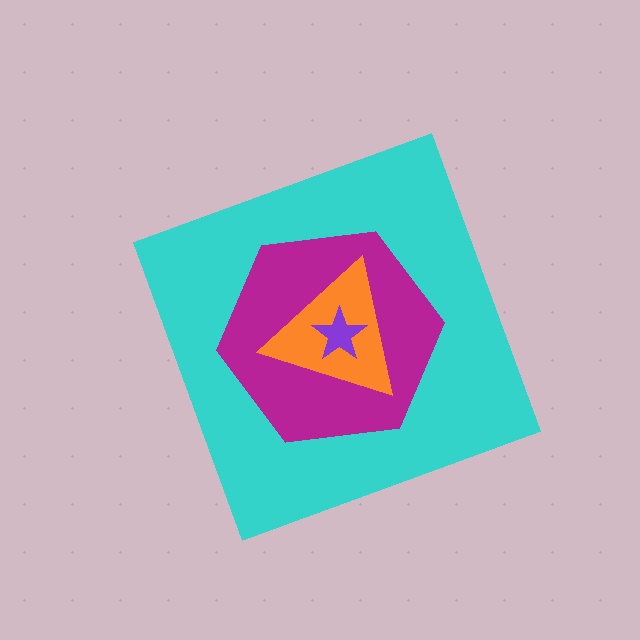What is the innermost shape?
The purple star.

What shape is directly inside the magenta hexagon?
The orange triangle.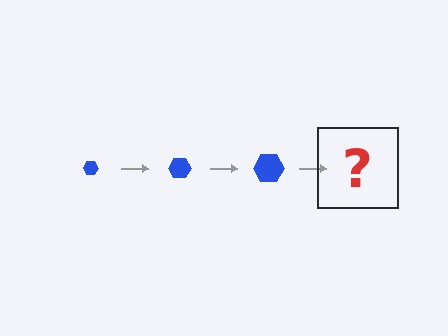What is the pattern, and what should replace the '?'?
The pattern is that the hexagon gets progressively larger each step. The '?' should be a blue hexagon, larger than the previous one.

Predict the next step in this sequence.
The next step is a blue hexagon, larger than the previous one.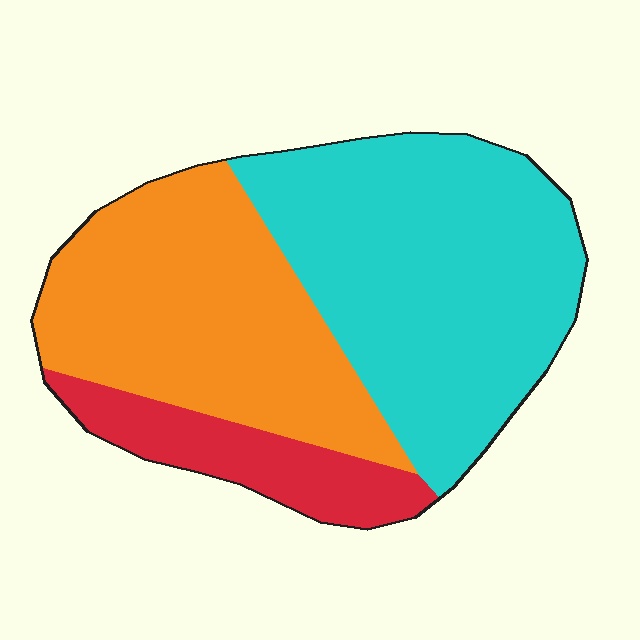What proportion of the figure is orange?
Orange takes up about three eighths (3/8) of the figure.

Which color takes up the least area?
Red, at roughly 15%.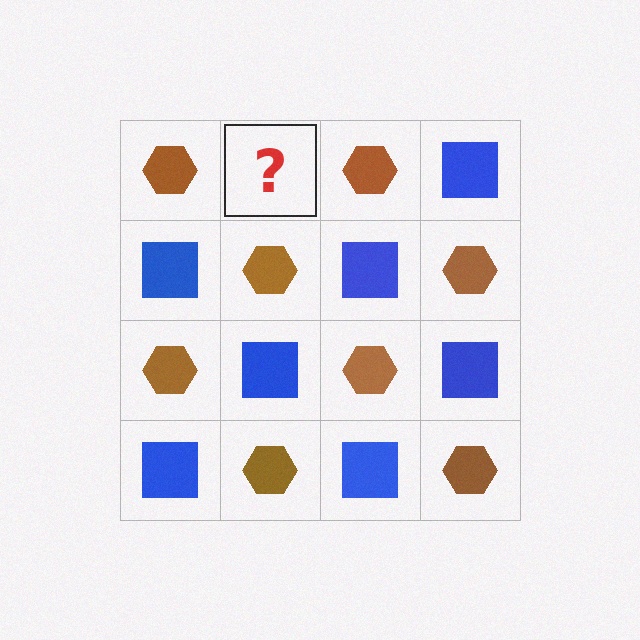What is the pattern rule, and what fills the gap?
The rule is that it alternates brown hexagon and blue square in a checkerboard pattern. The gap should be filled with a blue square.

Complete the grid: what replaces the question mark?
The question mark should be replaced with a blue square.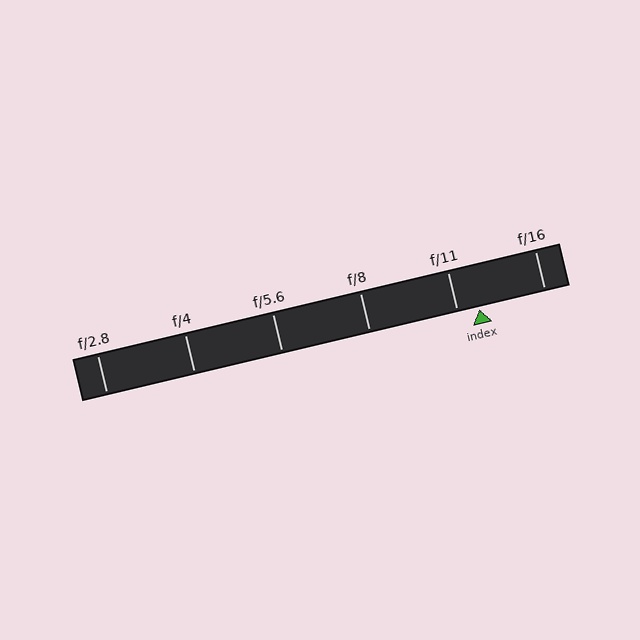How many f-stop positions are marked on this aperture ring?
There are 6 f-stop positions marked.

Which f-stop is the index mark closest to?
The index mark is closest to f/11.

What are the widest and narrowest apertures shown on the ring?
The widest aperture shown is f/2.8 and the narrowest is f/16.